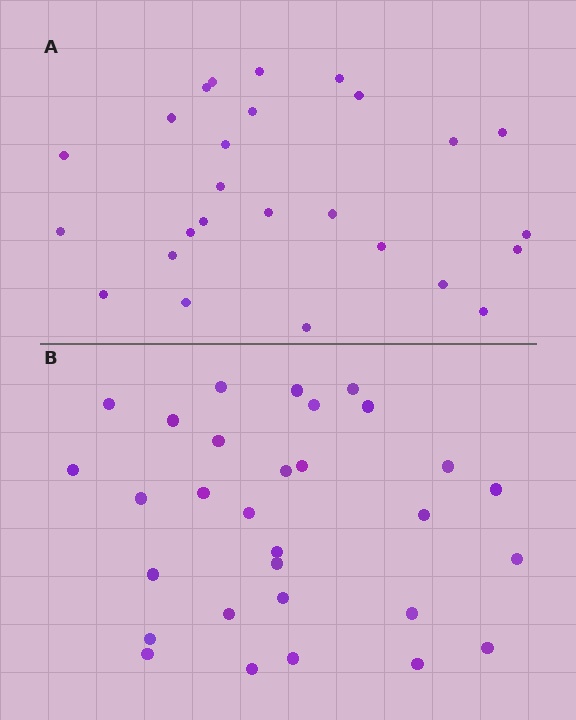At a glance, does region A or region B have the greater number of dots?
Region B (the bottom region) has more dots.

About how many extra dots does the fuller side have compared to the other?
Region B has about 4 more dots than region A.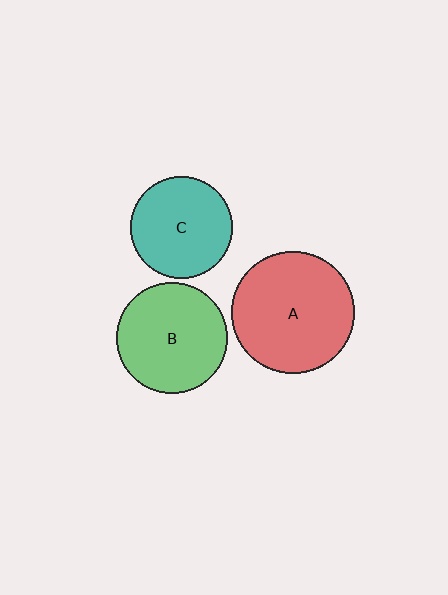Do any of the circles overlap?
No, none of the circles overlap.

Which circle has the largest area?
Circle A (red).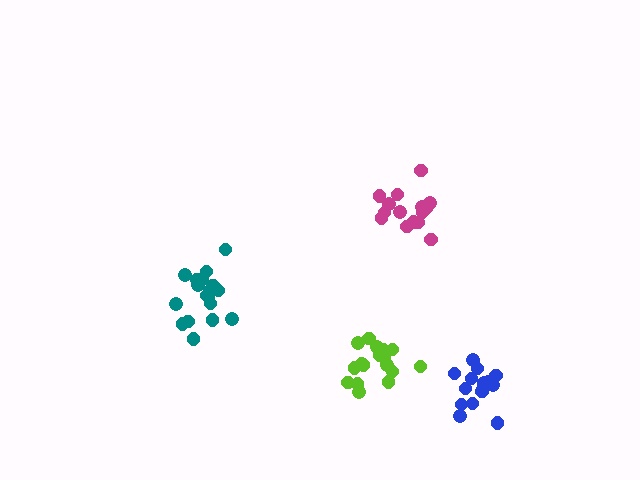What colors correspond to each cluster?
The clusters are colored: blue, magenta, teal, lime.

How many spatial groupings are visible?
There are 4 spatial groupings.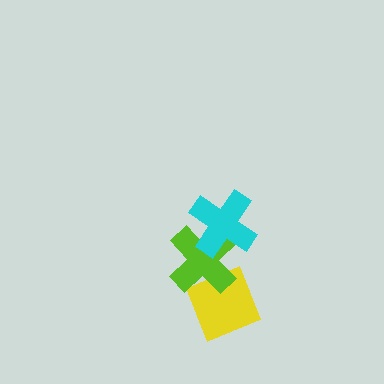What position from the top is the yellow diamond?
The yellow diamond is 3rd from the top.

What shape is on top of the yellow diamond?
The lime cross is on top of the yellow diamond.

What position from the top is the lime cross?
The lime cross is 2nd from the top.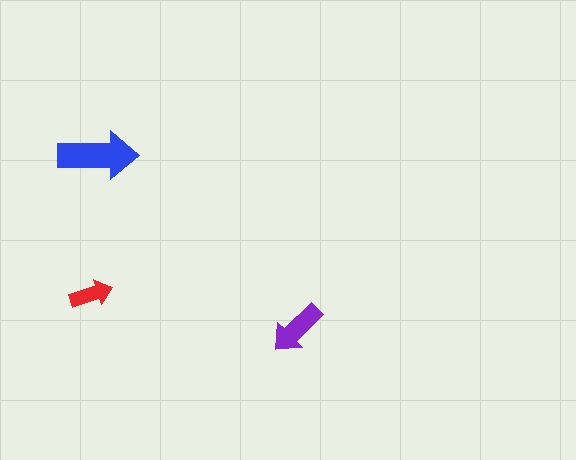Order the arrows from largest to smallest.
the blue one, the purple one, the red one.